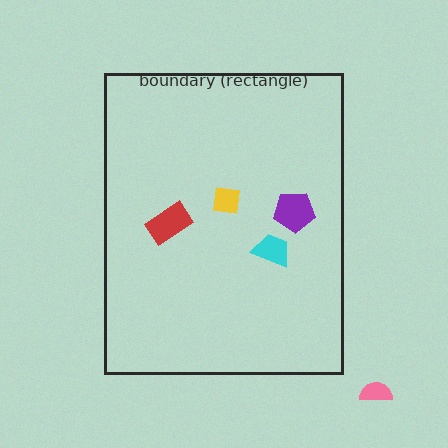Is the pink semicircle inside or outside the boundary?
Outside.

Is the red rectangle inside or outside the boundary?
Inside.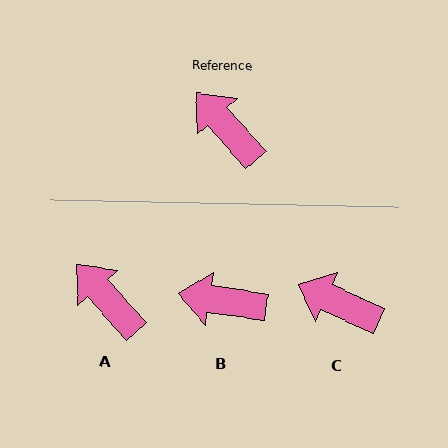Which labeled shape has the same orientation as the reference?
A.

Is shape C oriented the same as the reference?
No, it is off by about 24 degrees.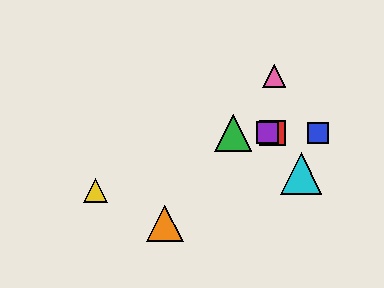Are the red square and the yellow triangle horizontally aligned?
No, the red square is at y≈133 and the yellow triangle is at y≈190.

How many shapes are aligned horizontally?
4 shapes (the red square, the blue square, the green triangle, the purple square) are aligned horizontally.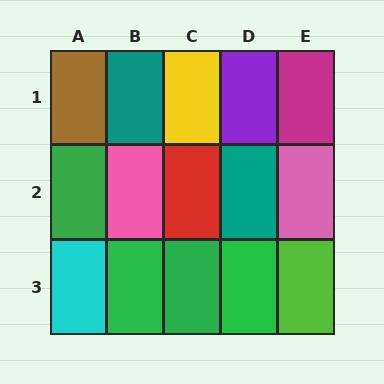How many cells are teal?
2 cells are teal.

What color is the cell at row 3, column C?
Green.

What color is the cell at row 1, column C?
Yellow.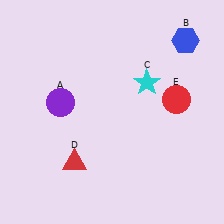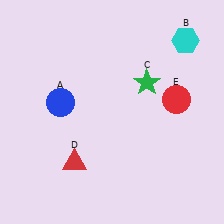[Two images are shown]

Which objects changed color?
A changed from purple to blue. B changed from blue to cyan. C changed from cyan to green.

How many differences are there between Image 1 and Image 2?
There are 3 differences between the two images.